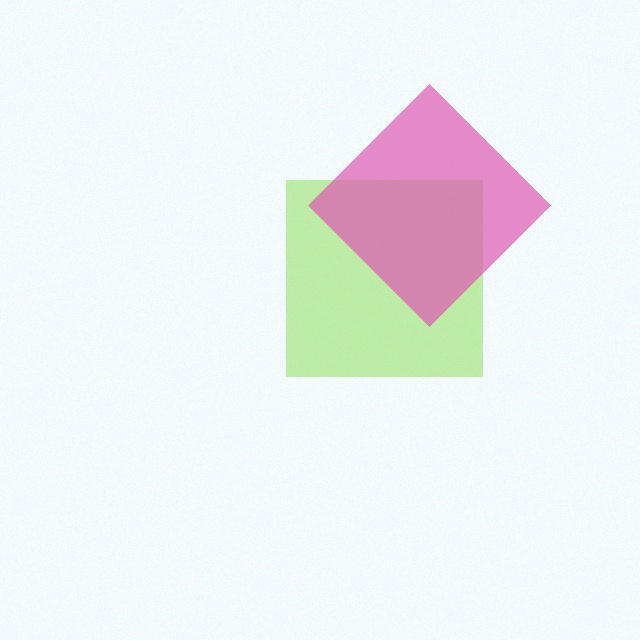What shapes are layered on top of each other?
The layered shapes are: a lime square, a pink diamond.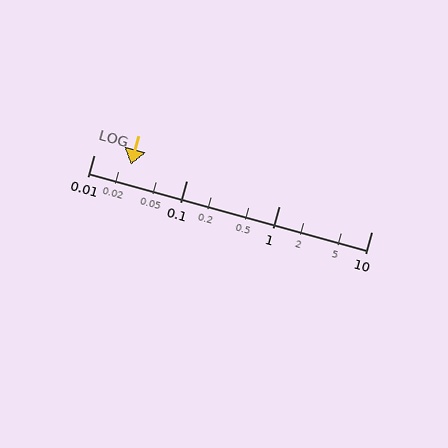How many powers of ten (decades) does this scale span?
The scale spans 3 decades, from 0.01 to 10.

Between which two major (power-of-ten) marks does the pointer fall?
The pointer is between 0.01 and 0.1.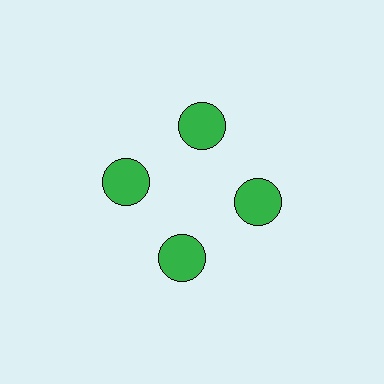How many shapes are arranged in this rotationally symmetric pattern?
There are 4 shapes, arranged in 4 groups of 1.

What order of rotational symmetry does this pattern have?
This pattern has 4-fold rotational symmetry.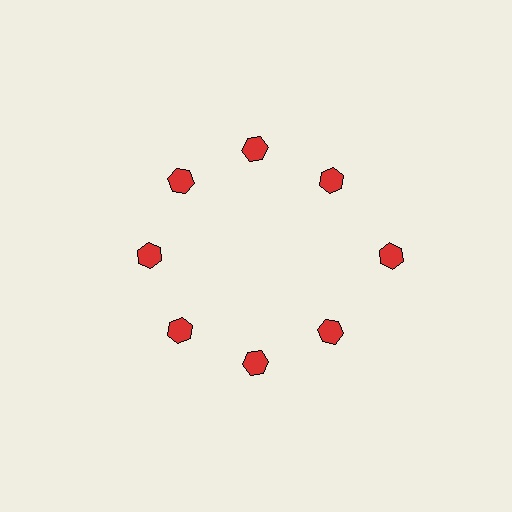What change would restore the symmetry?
The symmetry would be restored by moving it inward, back onto the ring so that all 8 hexagons sit at equal angles and equal distance from the center.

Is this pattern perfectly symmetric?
No. The 8 red hexagons are arranged in a ring, but one element near the 3 o'clock position is pushed outward from the center, breaking the 8-fold rotational symmetry.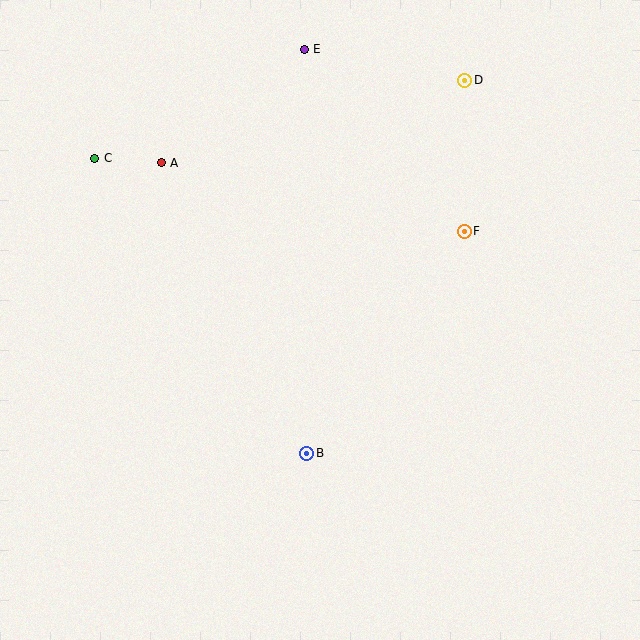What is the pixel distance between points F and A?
The distance between F and A is 311 pixels.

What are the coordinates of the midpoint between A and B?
The midpoint between A and B is at (234, 308).